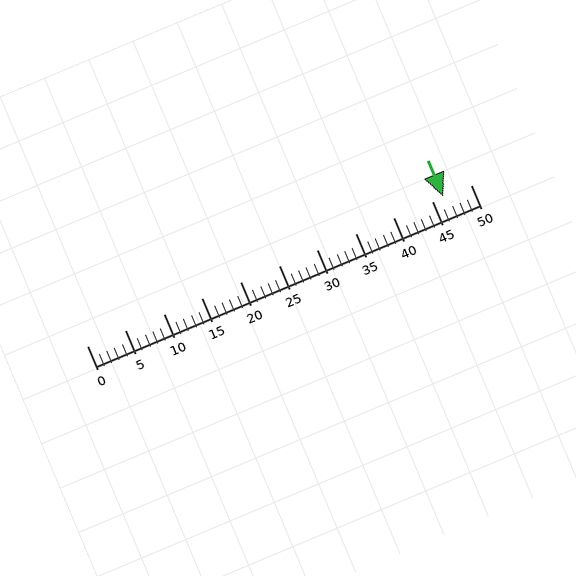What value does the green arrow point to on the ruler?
The green arrow points to approximately 46.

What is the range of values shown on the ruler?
The ruler shows values from 0 to 50.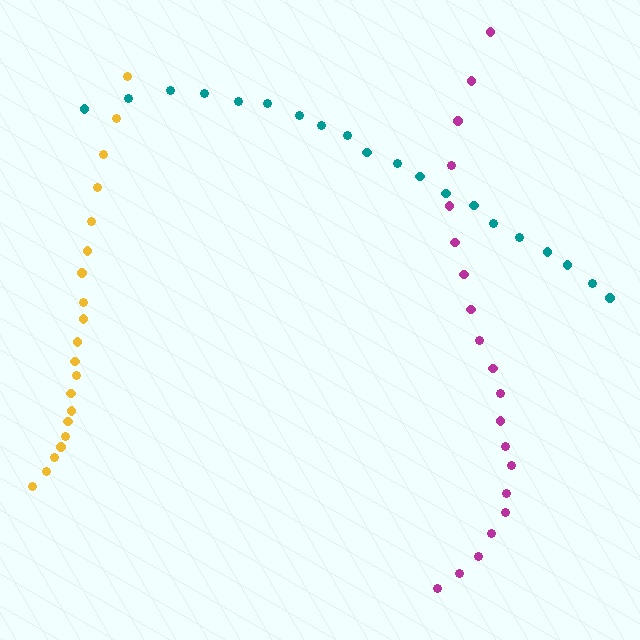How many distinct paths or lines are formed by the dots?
There are 3 distinct paths.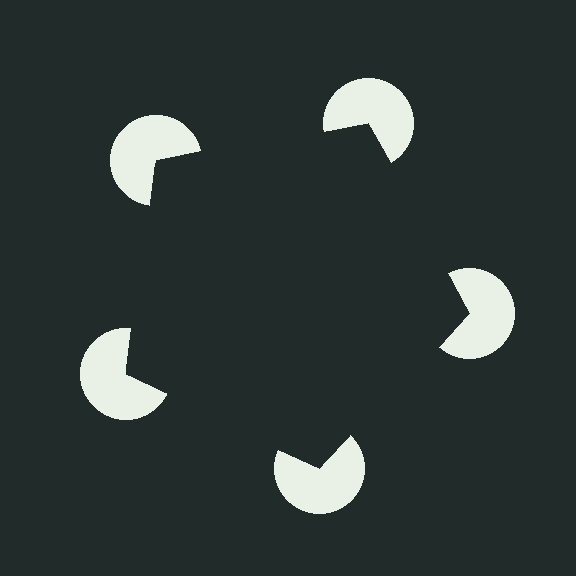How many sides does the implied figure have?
5 sides.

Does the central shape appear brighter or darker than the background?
It typically appears slightly darker than the background, even though no actual brightness change is drawn.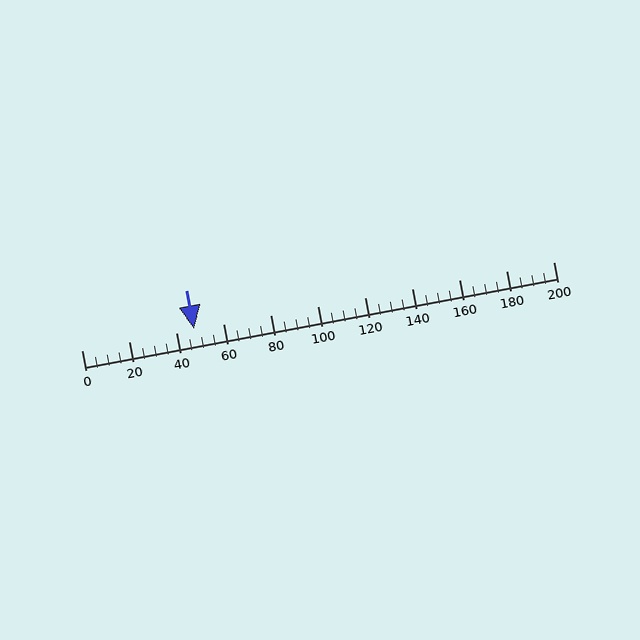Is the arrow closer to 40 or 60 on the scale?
The arrow is closer to 40.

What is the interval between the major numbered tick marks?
The major tick marks are spaced 20 units apart.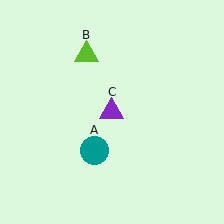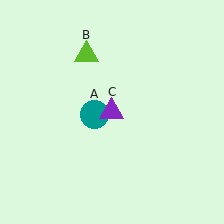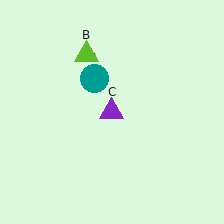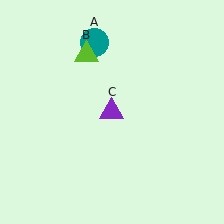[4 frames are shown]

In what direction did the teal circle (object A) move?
The teal circle (object A) moved up.